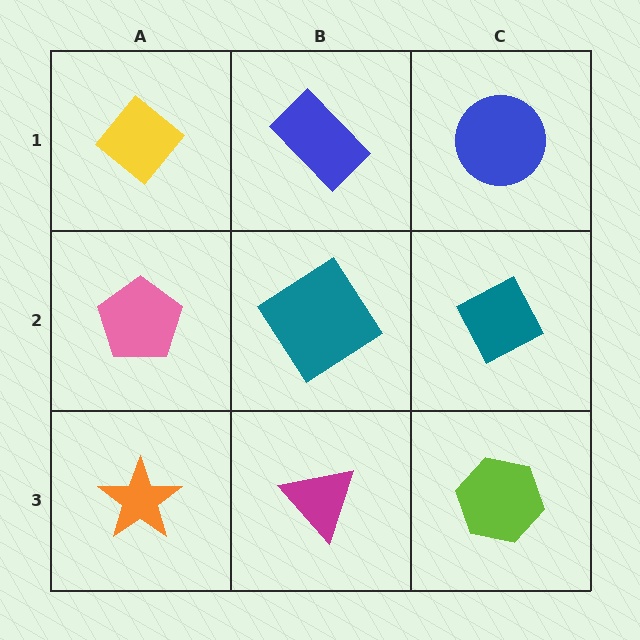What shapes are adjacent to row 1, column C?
A teal diamond (row 2, column C), a blue rectangle (row 1, column B).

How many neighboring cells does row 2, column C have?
3.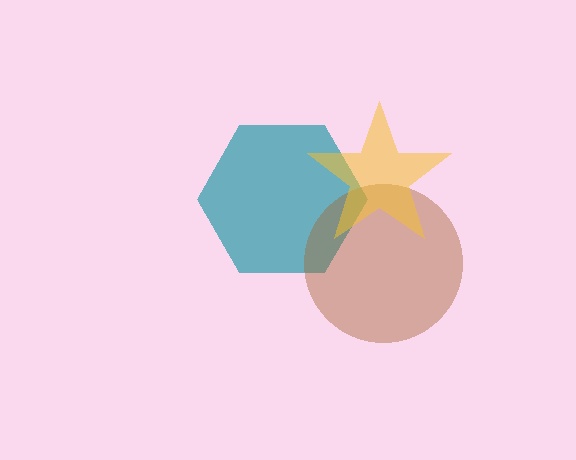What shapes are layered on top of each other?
The layered shapes are: a teal hexagon, a brown circle, a yellow star.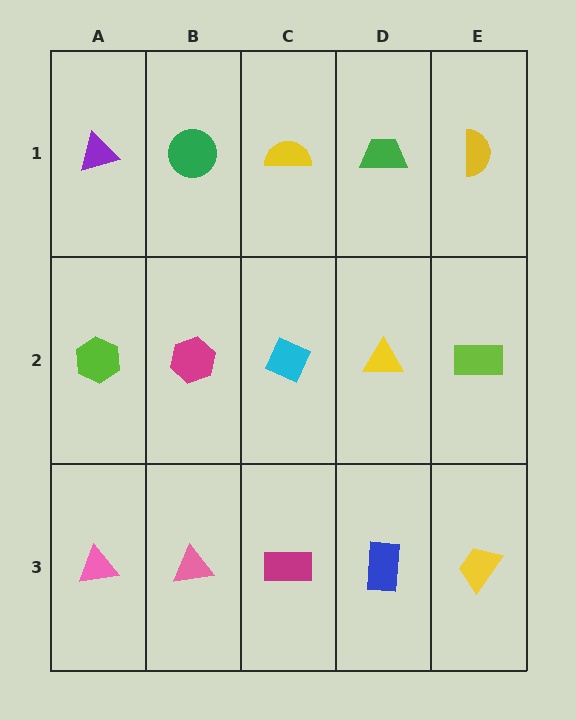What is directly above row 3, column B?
A magenta hexagon.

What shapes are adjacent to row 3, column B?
A magenta hexagon (row 2, column B), a pink triangle (row 3, column A), a magenta rectangle (row 3, column C).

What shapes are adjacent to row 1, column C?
A cyan diamond (row 2, column C), a green circle (row 1, column B), a green trapezoid (row 1, column D).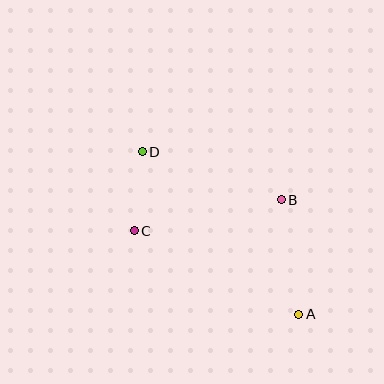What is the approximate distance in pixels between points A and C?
The distance between A and C is approximately 184 pixels.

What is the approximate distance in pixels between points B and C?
The distance between B and C is approximately 150 pixels.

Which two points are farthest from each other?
Points A and D are farthest from each other.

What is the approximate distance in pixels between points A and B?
The distance between A and B is approximately 116 pixels.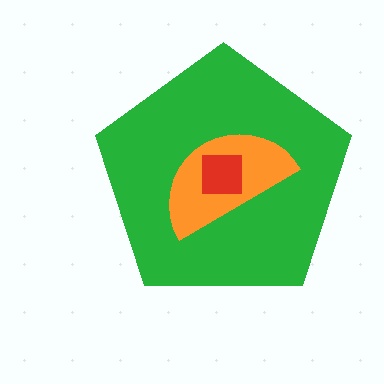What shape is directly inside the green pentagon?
The orange semicircle.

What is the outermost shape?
The green pentagon.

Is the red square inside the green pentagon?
Yes.